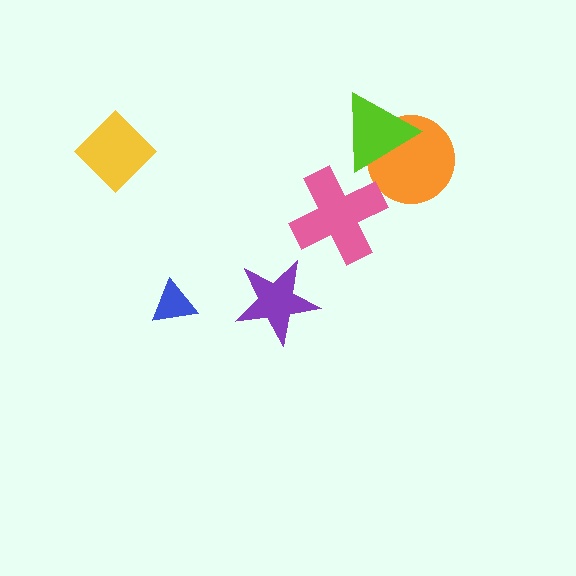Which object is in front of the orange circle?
The lime triangle is in front of the orange circle.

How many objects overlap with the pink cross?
0 objects overlap with the pink cross.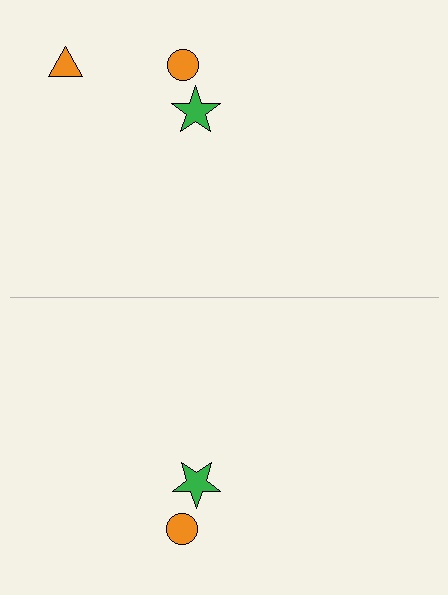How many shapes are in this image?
There are 5 shapes in this image.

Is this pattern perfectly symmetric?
No, the pattern is not perfectly symmetric. A orange triangle is missing from the bottom side.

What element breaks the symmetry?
A orange triangle is missing from the bottom side.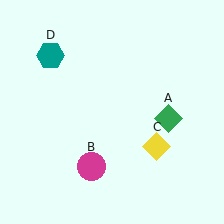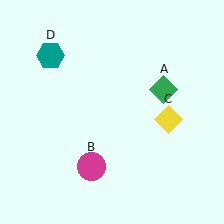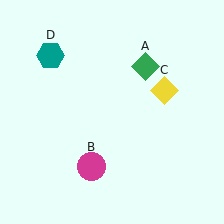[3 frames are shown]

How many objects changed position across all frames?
2 objects changed position: green diamond (object A), yellow diamond (object C).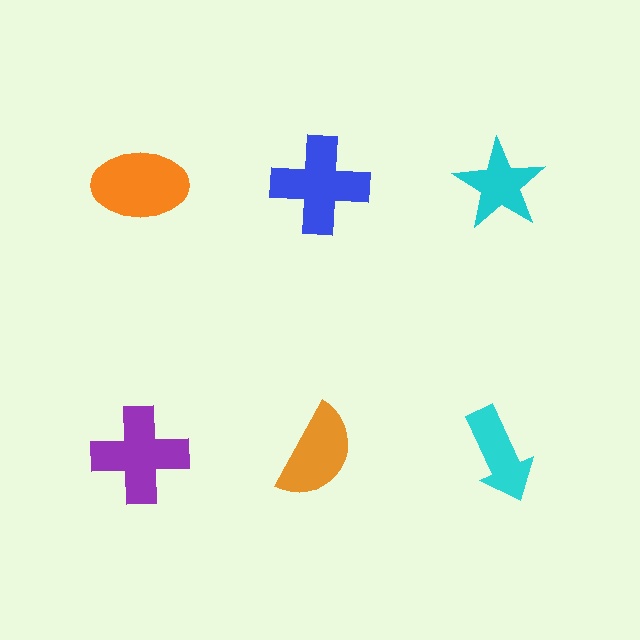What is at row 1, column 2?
A blue cross.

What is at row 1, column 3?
A cyan star.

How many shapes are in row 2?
3 shapes.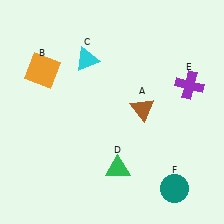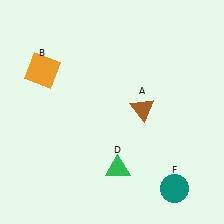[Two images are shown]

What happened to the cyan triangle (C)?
The cyan triangle (C) was removed in Image 2. It was in the top-left area of Image 1.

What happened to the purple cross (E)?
The purple cross (E) was removed in Image 2. It was in the top-right area of Image 1.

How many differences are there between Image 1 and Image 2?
There are 2 differences between the two images.